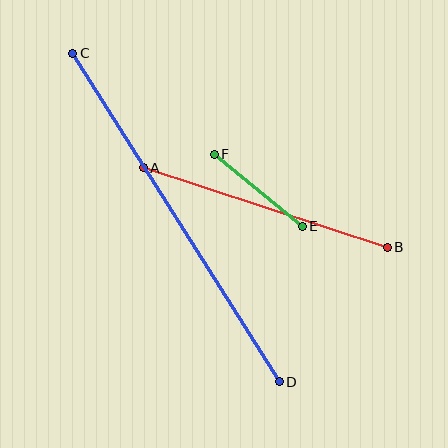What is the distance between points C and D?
The distance is approximately 388 pixels.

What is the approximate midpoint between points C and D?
The midpoint is at approximately (176, 218) pixels.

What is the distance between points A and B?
The distance is approximately 257 pixels.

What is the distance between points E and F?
The distance is approximately 114 pixels.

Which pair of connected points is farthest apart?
Points C and D are farthest apart.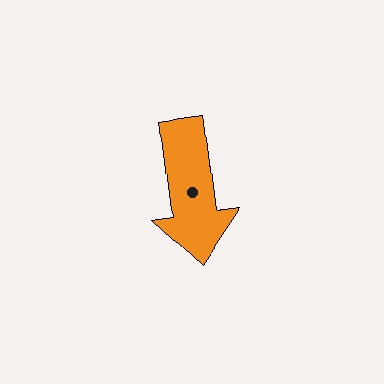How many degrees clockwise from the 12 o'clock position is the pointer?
Approximately 172 degrees.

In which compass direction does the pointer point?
South.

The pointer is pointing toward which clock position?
Roughly 6 o'clock.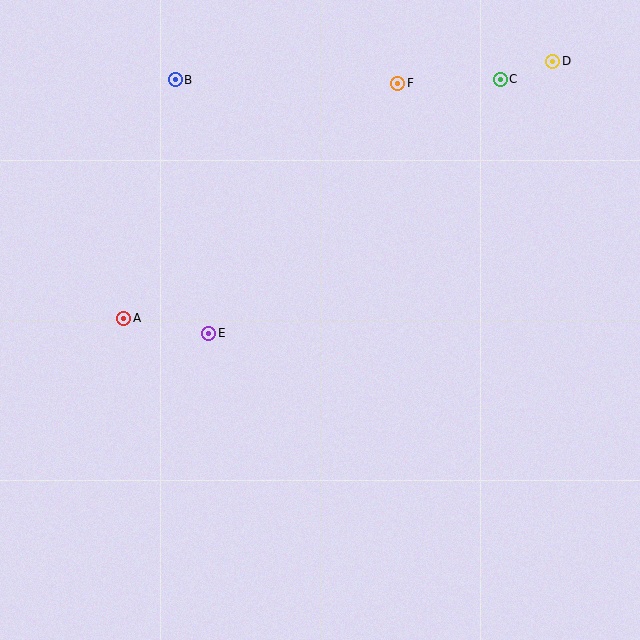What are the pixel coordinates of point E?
Point E is at (209, 333).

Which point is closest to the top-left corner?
Point B is closest to the top-left corner.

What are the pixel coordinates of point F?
Point F is at (398, 83).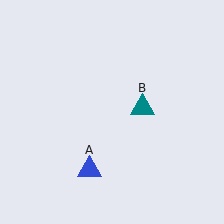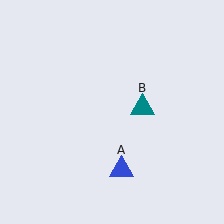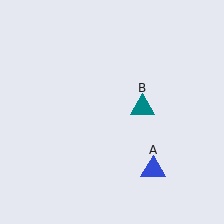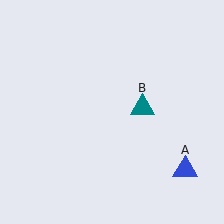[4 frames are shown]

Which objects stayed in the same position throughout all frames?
Teal triangle (object B) remained stationary.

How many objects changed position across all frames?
1 object changed position: blue triangle (object A).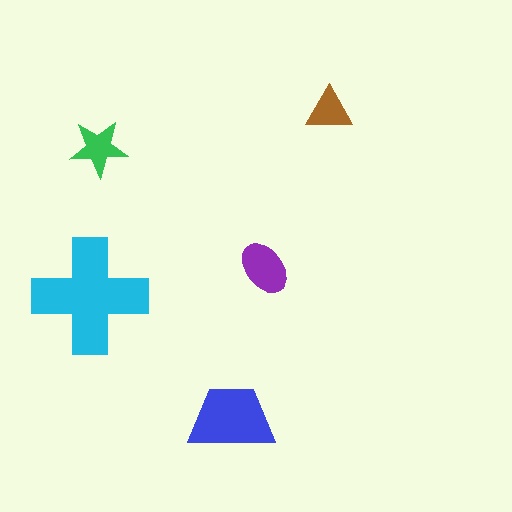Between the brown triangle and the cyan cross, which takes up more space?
The cyan cross.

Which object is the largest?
The cyan cross.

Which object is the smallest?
The brown triangle.